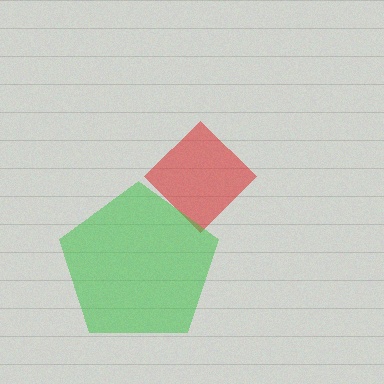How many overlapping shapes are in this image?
There are 2 overlapping shapes in the image.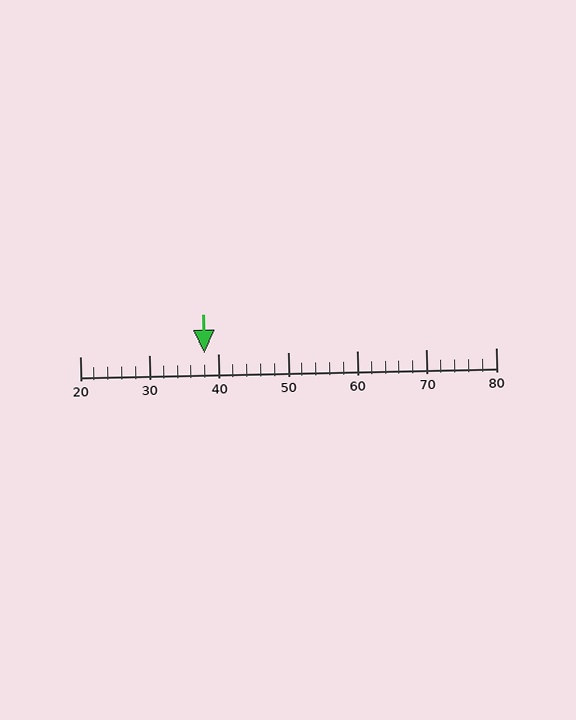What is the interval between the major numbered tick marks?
The major tick marks are spaced 10 units apart.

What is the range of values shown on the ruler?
The ruler shows values from 20 to 80.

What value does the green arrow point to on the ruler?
The green arrow points to approximately 38.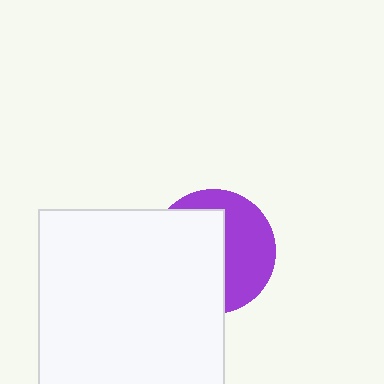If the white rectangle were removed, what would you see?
You would see the complete purple circle.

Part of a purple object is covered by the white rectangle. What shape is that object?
It is a circle.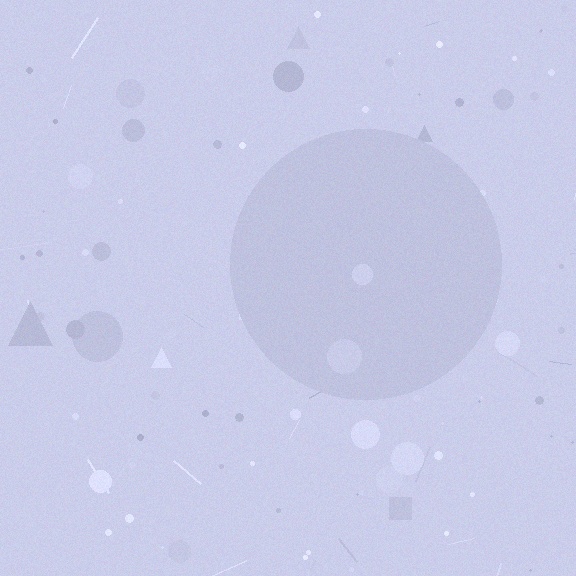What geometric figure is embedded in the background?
A circle is embedded in the background.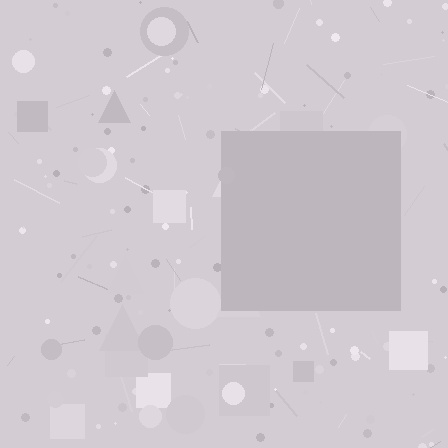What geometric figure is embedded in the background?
A square is embedded in the background.